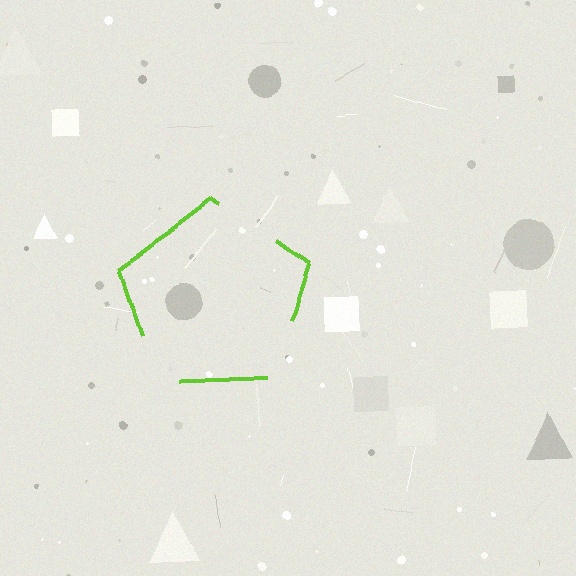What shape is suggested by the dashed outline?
The dashed outline suggests a pentagon.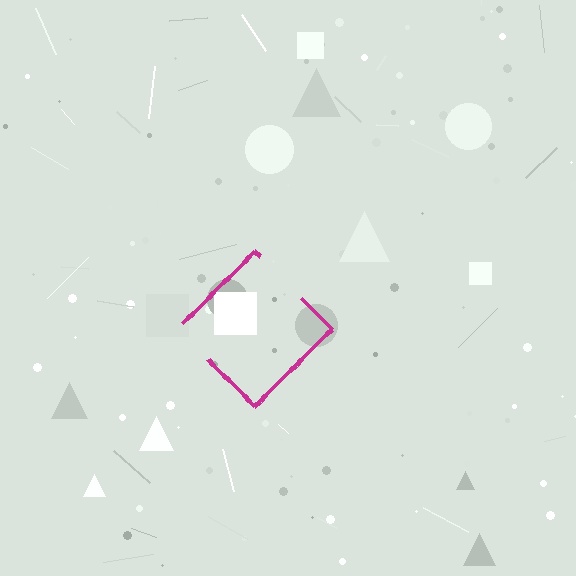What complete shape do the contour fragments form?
The contour fragments form a diamond.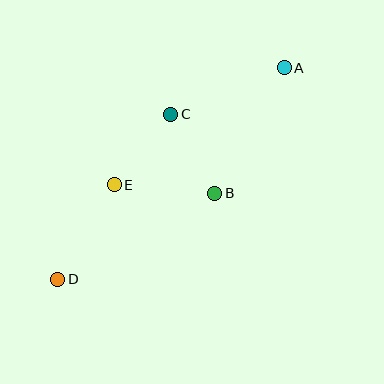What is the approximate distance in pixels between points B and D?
The distance between B and D is approximately 179 pixels.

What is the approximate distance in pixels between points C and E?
The distance between C and E is approximately 91 pixels.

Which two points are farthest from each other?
Points A and D are farthest from each other.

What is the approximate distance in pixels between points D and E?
The distance between D and E is approximately 110 pixels.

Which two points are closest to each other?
Points B and C are closest to each other.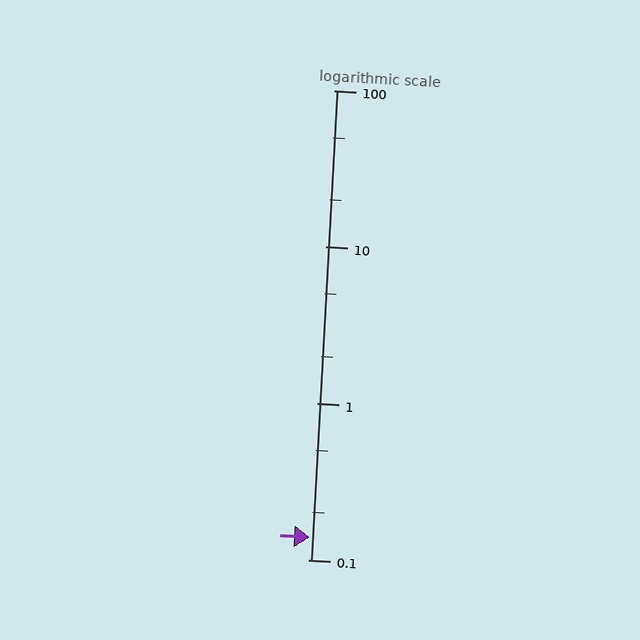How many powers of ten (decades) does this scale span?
The scale spans 3 decades, from 0.1 to 100.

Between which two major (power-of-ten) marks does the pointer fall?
The pointer is between 0.1 and 1.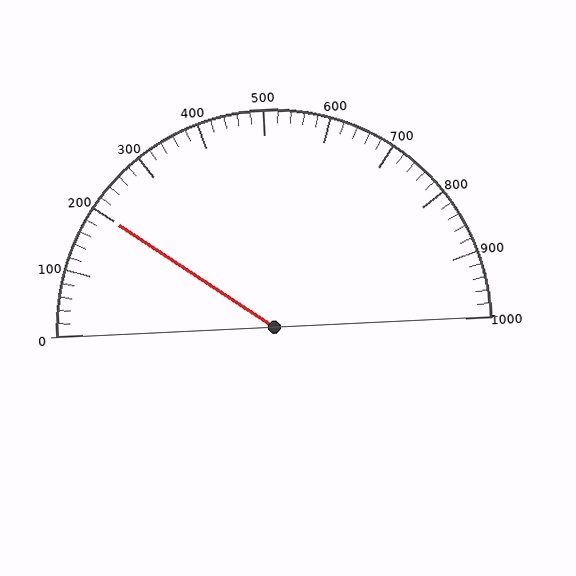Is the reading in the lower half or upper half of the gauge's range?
The reading is in the lower half of the range (0 to 1000).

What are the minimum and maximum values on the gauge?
The gauge ranges from 0 to 1000.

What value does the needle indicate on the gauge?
The needle indicates approximately 200.